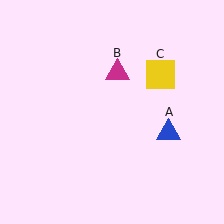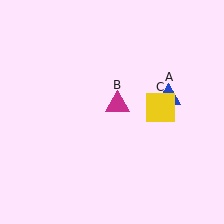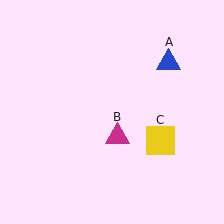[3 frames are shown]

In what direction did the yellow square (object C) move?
The yellow square (object C) moved down.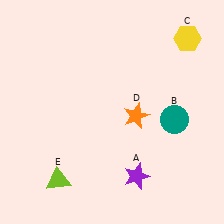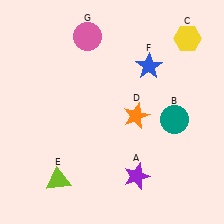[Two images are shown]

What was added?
A blue star (F), a pink circle (G) were added in Image 2.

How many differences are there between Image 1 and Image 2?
There are 2 differences between the two images.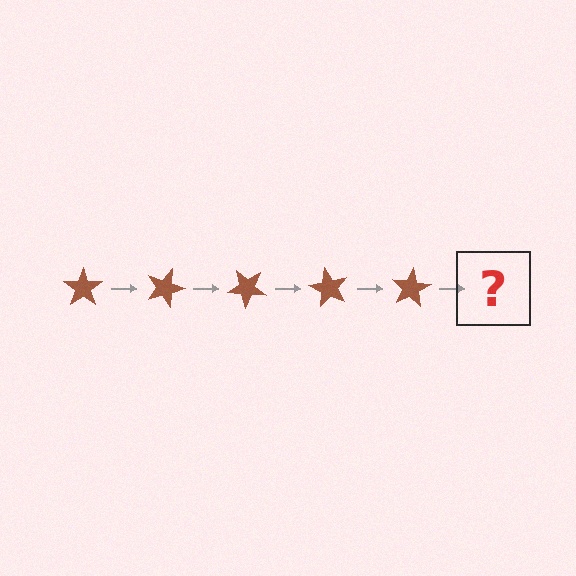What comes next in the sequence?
The next element should be a brown star rotated 100 degrees.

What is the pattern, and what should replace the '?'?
The pattern is that the star rotates 20 degrees each step. The '?' should be a brown star rotated 100 degrees.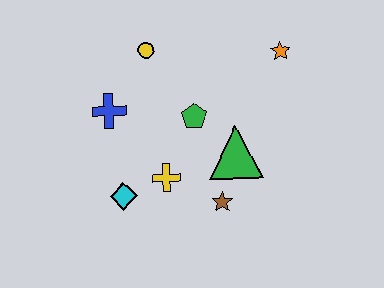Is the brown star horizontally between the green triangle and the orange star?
No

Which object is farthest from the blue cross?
The orange star is farthest from the blue cross.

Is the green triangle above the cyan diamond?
Yes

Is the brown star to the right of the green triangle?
No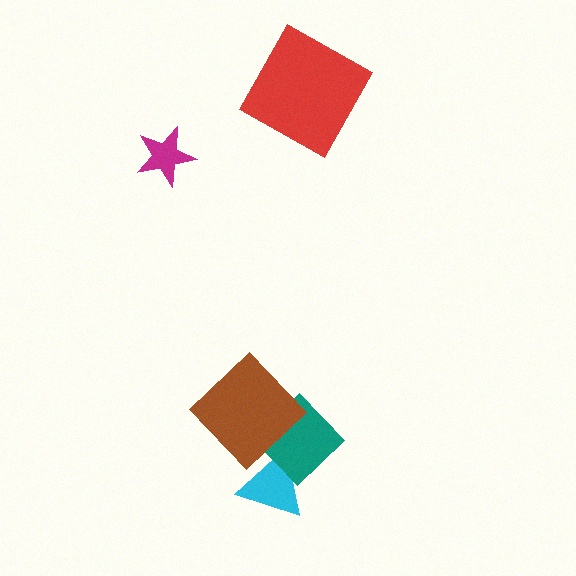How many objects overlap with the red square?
0 objects overlap with the red square.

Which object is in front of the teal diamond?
The brown diamond is in front of the teal diamond.